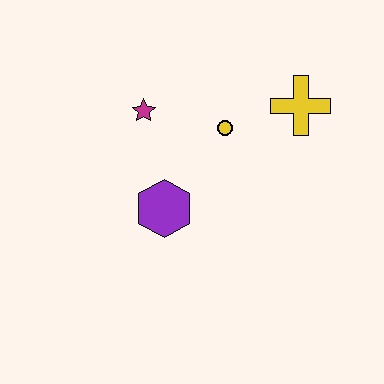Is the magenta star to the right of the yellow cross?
No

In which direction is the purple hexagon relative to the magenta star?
The purple hexagon is below the magenta star.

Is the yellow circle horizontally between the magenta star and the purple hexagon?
No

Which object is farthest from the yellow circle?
The purple hexagon is farthest from the yellow circle.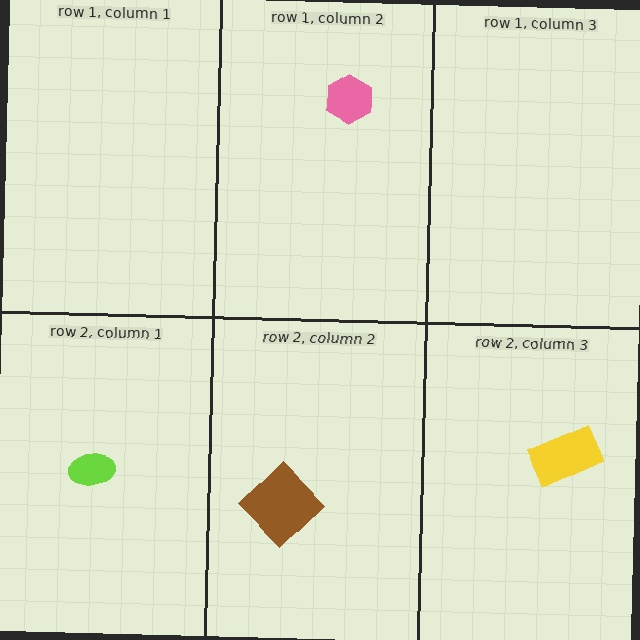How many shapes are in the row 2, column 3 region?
1.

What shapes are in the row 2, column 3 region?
The yellow rectangle.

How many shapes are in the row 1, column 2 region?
1.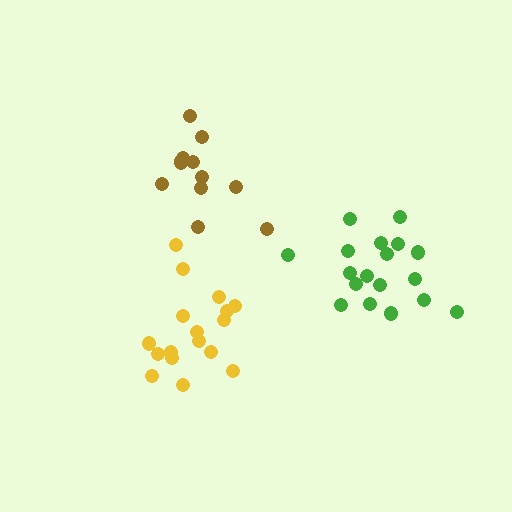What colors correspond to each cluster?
The clusters are colored: brown, yellow, green.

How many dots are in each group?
Group 1: 12 dots, Group 2: 17 dots, Group 3: 18 dots (47 total).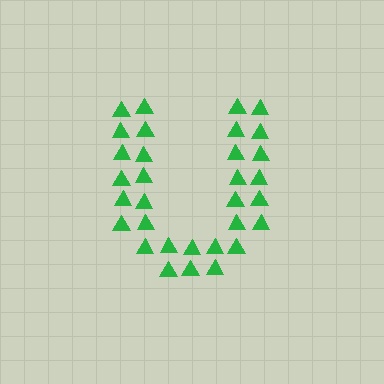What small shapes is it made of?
It is made of small triangles.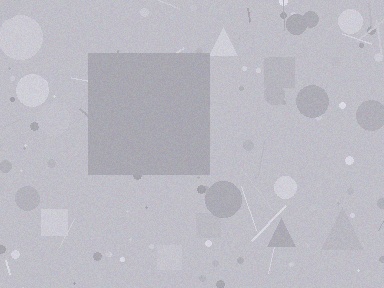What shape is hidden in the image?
A square is hidden in the image.